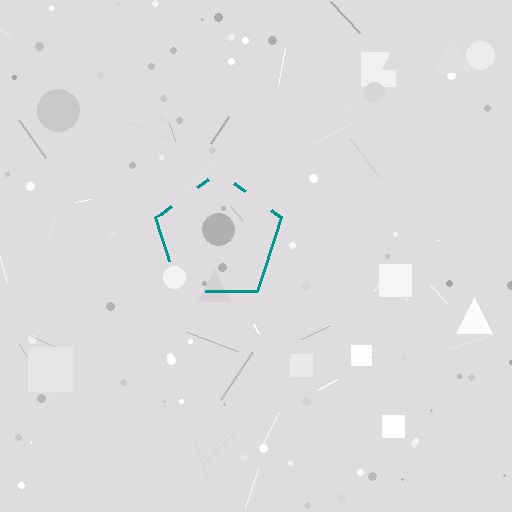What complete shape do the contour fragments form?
The contour fragments form a pentagon.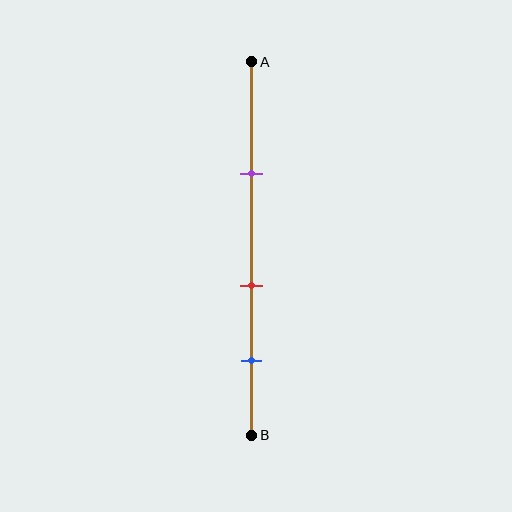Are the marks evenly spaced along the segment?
Yes, the marks are approximately evenly spaced.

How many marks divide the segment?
There are 3 marks dividing the segment.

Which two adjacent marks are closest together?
The red and blue marks are the closest adjacent pair.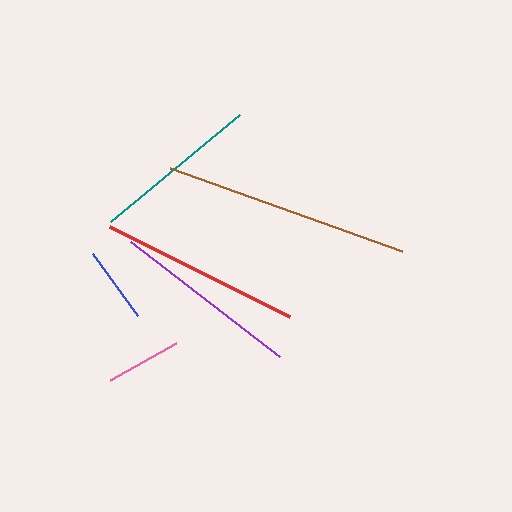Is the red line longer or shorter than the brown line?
The brown line is longer than the red line.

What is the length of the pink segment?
The pink segment is approximately 76 pixels long.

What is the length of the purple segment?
The purple segment is approximately 188 pixels long.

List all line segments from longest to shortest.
From longest to shortest: brown, red, purple, teal, pink, blue.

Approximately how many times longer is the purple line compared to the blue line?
The purple line is approximately 2.5 times the length of the blue line.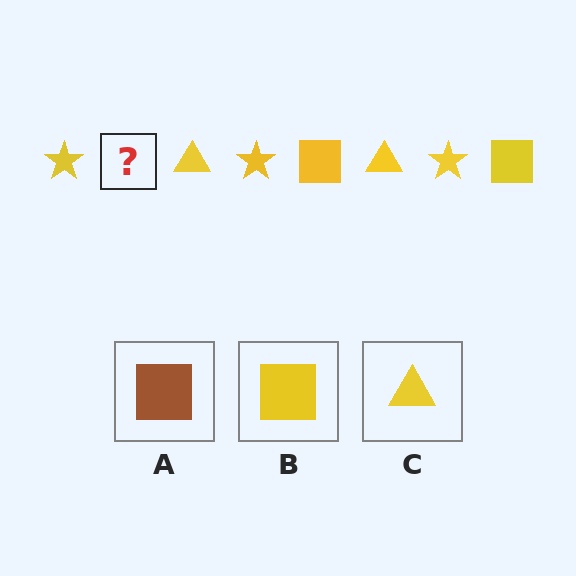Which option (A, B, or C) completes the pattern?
B.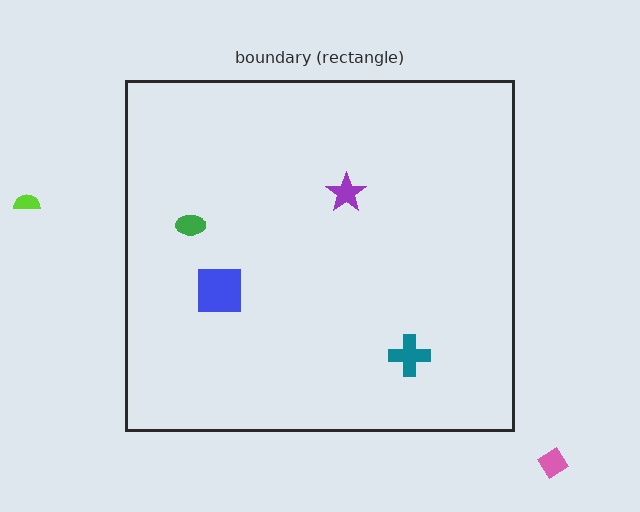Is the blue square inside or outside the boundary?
Inside.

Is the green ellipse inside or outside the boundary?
Inside.